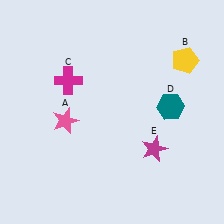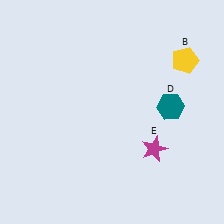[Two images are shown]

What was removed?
The pink star (A), the magenta cross (C) were removed in Image 2.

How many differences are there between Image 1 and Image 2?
There are 2 differences between the two images.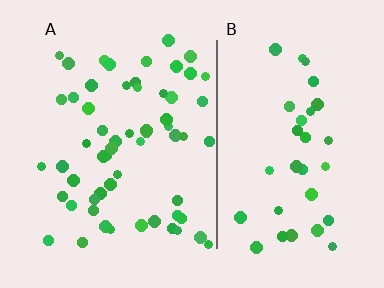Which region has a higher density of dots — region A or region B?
A (the left).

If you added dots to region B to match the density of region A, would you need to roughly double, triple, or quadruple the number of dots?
Approximately double.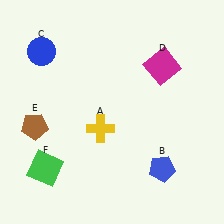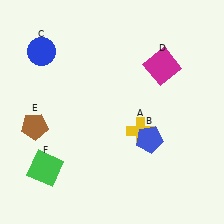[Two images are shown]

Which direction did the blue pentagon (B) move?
The blue pentagon (B) moved up.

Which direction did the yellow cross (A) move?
The yellow cross (A) moved right.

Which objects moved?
The objects that moved are: the yellow cross (A), the blue pentagon (B).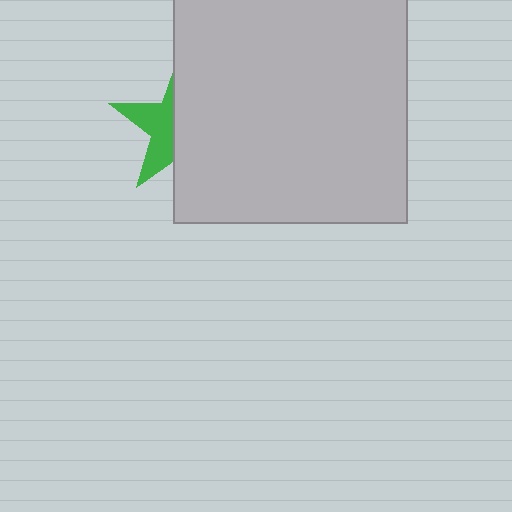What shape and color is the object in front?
The object in front is a light gray rectangle.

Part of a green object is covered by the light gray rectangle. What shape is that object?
It is a star.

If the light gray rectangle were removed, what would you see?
You would see the complete green star.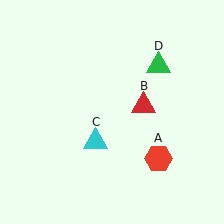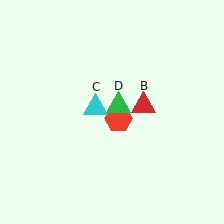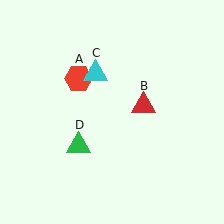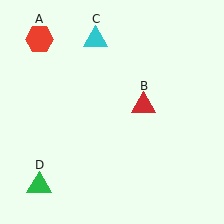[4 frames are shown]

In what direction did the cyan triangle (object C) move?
The cyan triangle (object C) moved up.